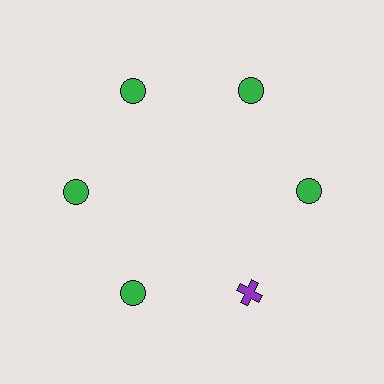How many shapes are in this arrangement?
There are 6 shapes arranged in a ring pattern.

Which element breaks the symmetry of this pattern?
The purple cross at roughly the 5 o'clock position breaks the symmetry. All other shapes are green circles.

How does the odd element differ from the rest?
It differs in both color (purple instead of green) and shape (cross instead of circle).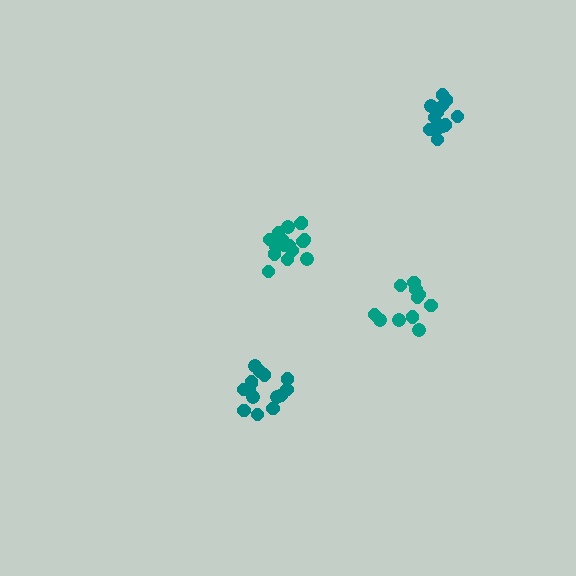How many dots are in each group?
Group 1: 15 dots, Group 2: 17 dots, Group 3: 11 dots, Group 4: 12 dots (55 total).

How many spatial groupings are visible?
There are 4 spatial groupings.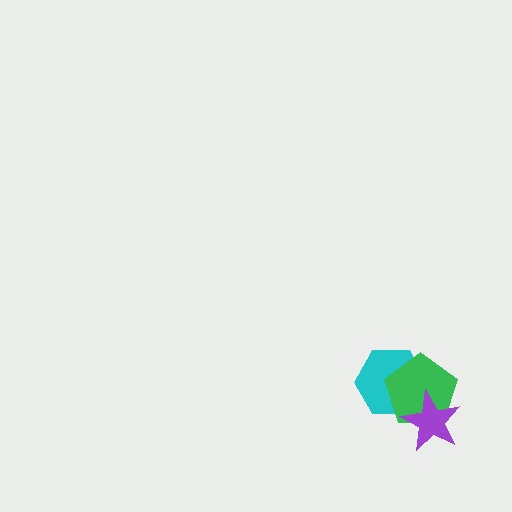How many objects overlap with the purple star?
2 objects overlap with the purple star.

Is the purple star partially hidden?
No, no other shape covers it.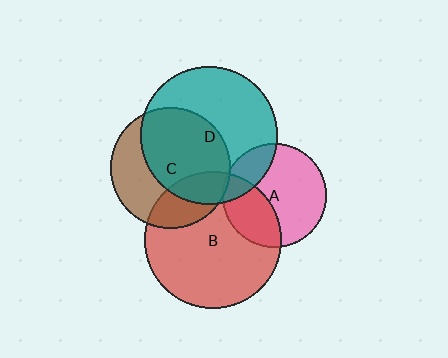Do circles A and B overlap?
Yes.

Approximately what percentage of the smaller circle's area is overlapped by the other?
Approximately 35%.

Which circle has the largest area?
Circle D (teal).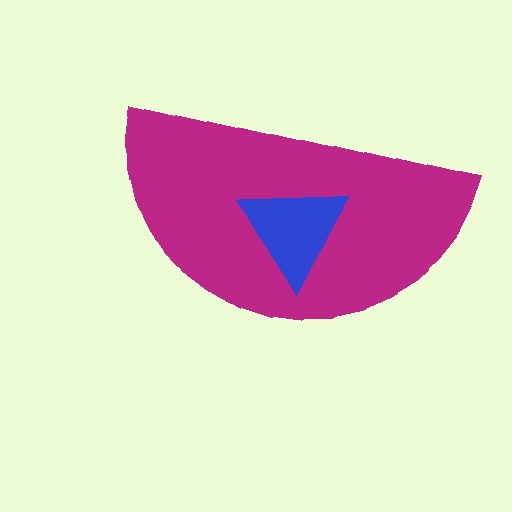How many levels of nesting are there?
2.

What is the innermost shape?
The blue triangle.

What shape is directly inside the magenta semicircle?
The blue triangle.